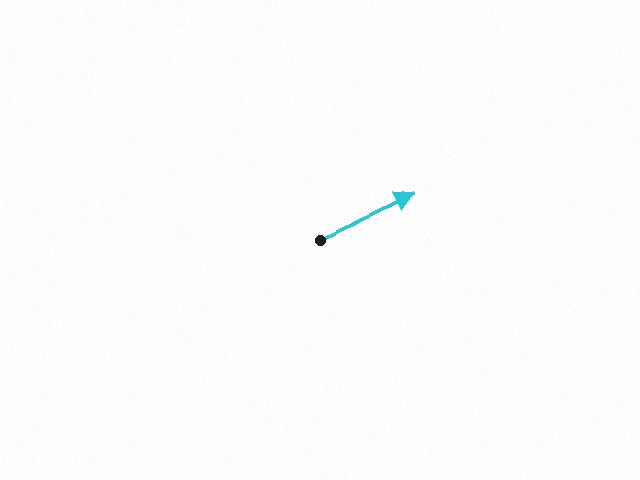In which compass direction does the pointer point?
Northeast.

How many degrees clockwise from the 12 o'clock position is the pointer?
Approximately 65 degrees.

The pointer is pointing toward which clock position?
Roughly 2 o'clock.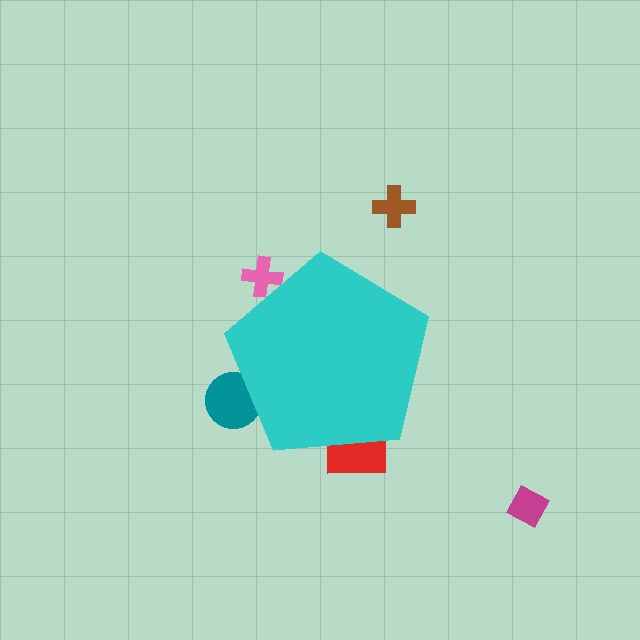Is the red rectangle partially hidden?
Yes, the red rectangle is partially hidden behind the cyan pentagon.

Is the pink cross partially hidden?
Yes, the pink cross is partially hidden behind the cyan pentagon.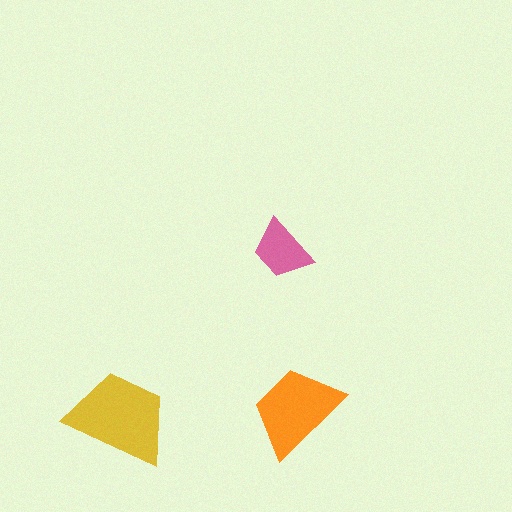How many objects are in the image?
There are 3 objects in the image.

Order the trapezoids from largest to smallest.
the yellow one, the orange one, the pink one.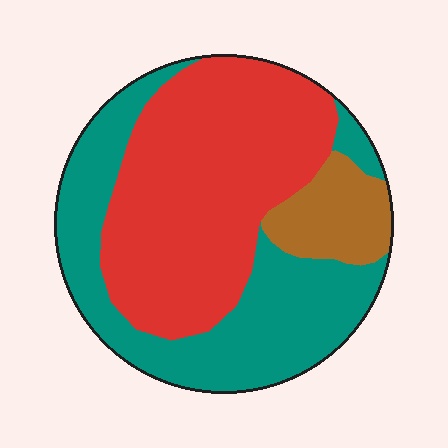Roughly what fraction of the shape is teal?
Teal covers 40% of the shape.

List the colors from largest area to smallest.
From largest to smallest: red, teal, brown.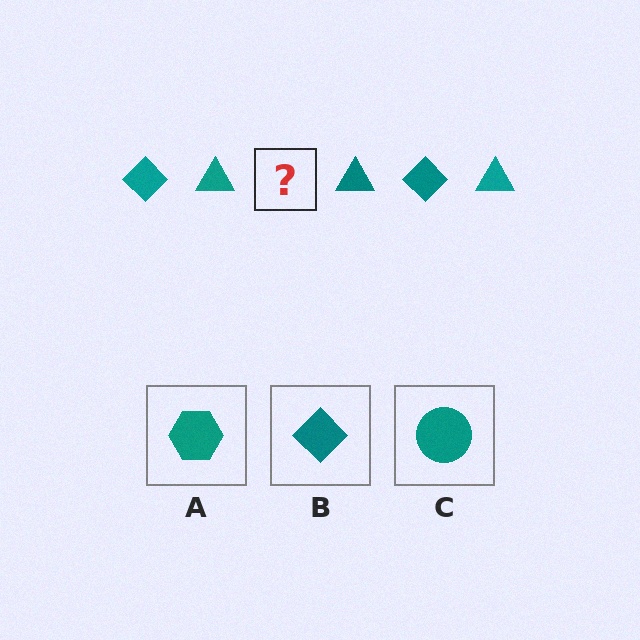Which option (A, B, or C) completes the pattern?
B.